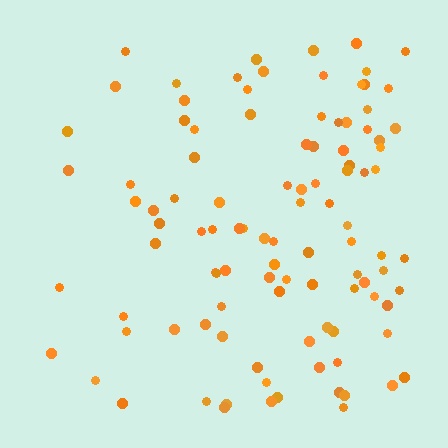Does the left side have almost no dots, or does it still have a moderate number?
Still a moderate number, just noticeably fewer than the right.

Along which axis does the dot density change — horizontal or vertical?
Horizontal.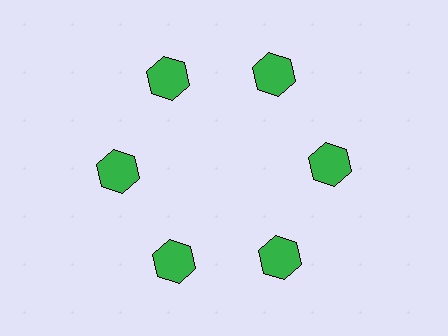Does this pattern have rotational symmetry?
Yes, this pattern has 6-fold rotational symmetry. It looks the same after rotating 60 degrees around the center.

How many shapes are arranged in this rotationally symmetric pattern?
There are 6 shapes, arranged in 6 groups of 1.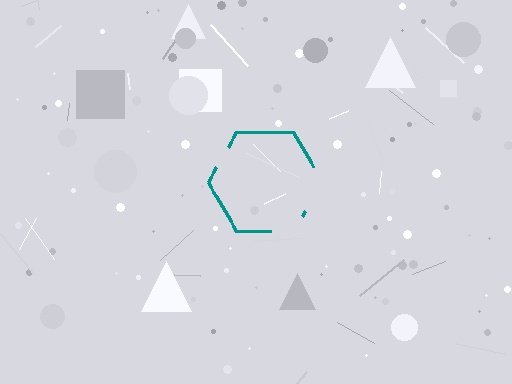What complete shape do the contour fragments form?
The contour fragments form a hexagon.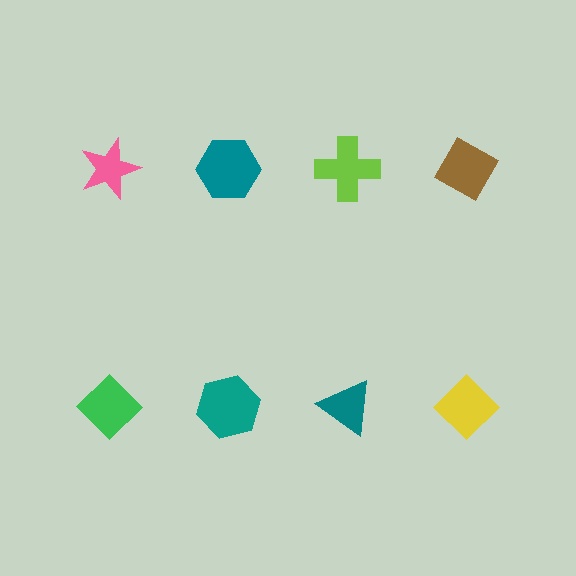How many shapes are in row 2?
4 shapes.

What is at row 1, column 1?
A pink star.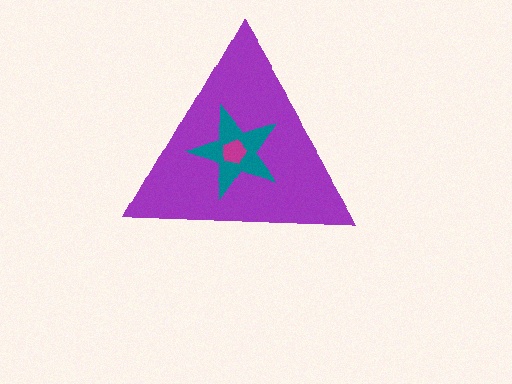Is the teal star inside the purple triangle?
Yes.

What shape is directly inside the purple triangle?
The teal star.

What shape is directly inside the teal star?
The magenta pentagon.